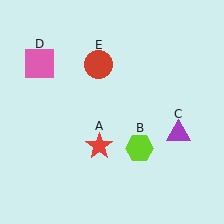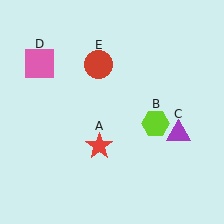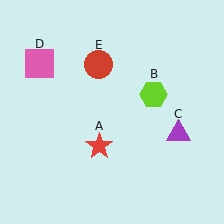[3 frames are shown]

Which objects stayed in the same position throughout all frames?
Red star (object A) and purple triangle (object C) and pink square (object D) and red circle (object E) remained stationary.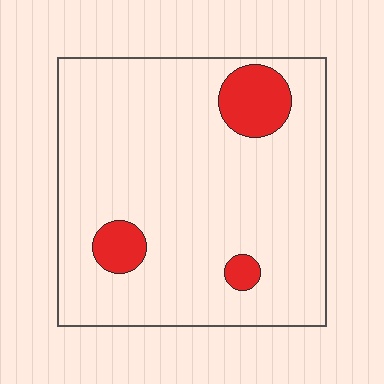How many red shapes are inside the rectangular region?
3.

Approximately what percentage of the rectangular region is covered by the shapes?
Approximately 10%.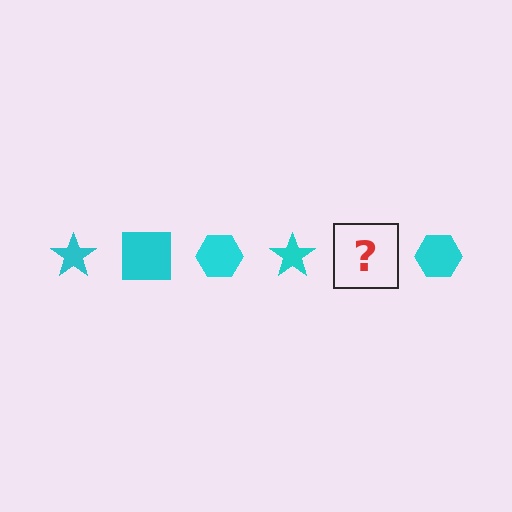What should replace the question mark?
The question mark should be replaced with a cyan square.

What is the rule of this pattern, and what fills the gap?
The rule is that the pattern cycles through star, square, hexagon shapes in cyan. The gap should be filled with a cyan square.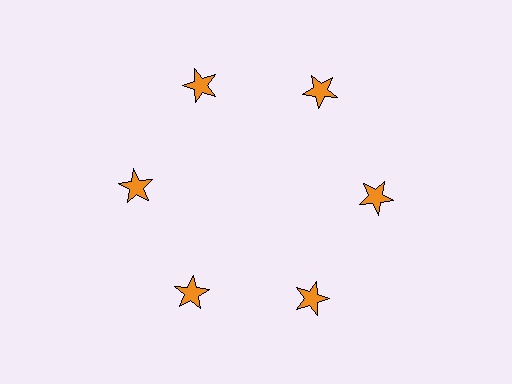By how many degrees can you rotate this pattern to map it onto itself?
The pattern maps onto itself every 60 degrees of rotation.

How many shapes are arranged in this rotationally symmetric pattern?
There are 6 shapes, arranged in 6 groups of 1.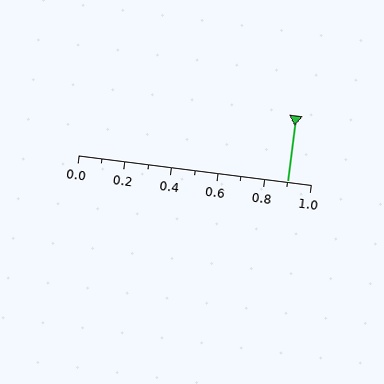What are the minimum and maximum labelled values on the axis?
The axis runs from 0.0 to 1.0.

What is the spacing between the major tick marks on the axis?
The major ticks are spaced 0.2 apart.